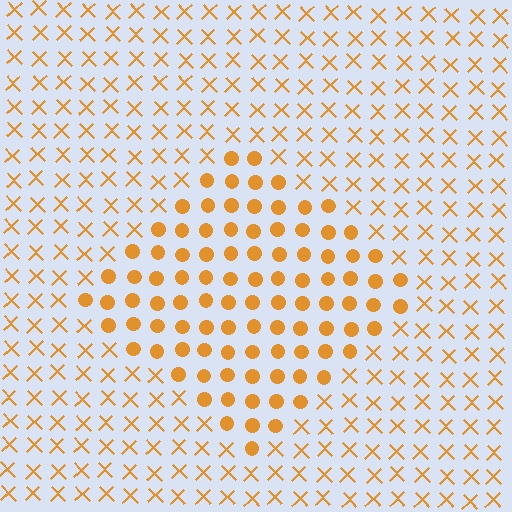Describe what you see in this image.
The image is filled with small orange elements arranged in a uniform grid. A diamond-shaped region contains circles, while the surrounding area contains X marks. The boundary is defined purely by the change in element shape.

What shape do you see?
I see a diamond.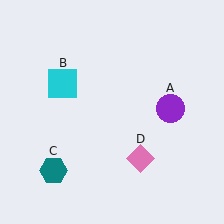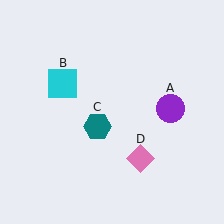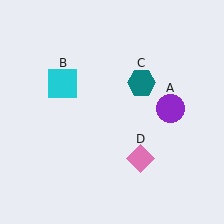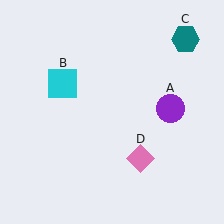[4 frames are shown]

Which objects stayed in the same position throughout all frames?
Purple circle (object A) and cyan square (object B) and pink diamond (object D) remained stationary.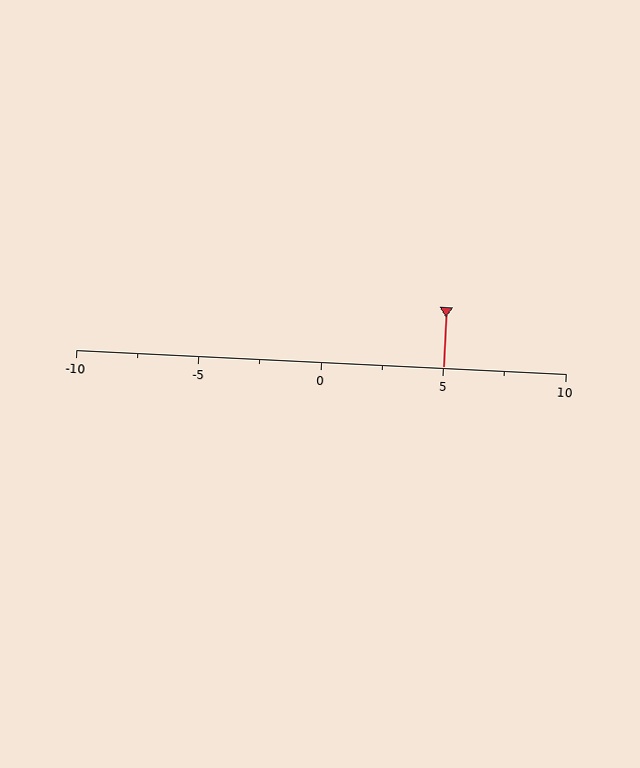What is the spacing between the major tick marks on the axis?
The major ticks are spaced 5 apart.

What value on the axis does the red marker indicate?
The marker indicates approximately 5.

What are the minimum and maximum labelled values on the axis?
The axis runs from -10 to 10.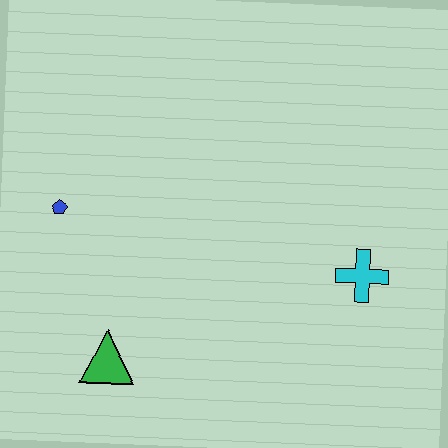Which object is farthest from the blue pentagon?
The cyan cross is farthest from the blue pentagon.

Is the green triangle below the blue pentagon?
Yes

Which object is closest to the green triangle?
The blue pentagon is closest to the green triangle.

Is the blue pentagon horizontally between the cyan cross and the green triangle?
No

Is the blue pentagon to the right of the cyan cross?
No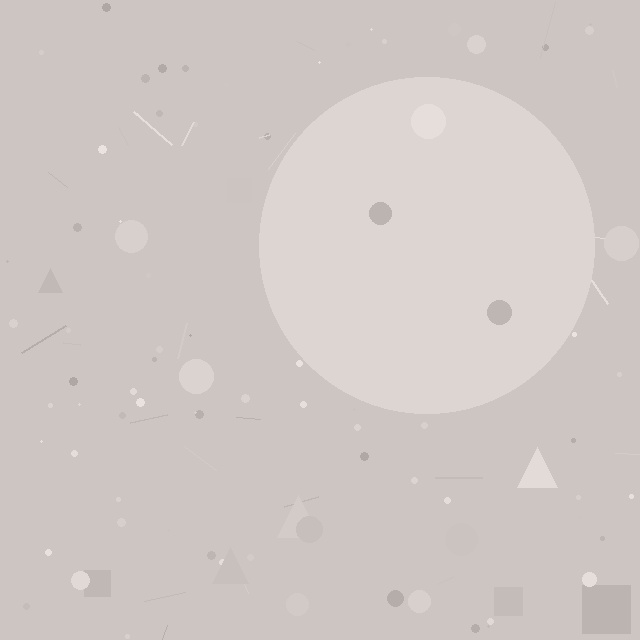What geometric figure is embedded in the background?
A circle is embedded in the background.